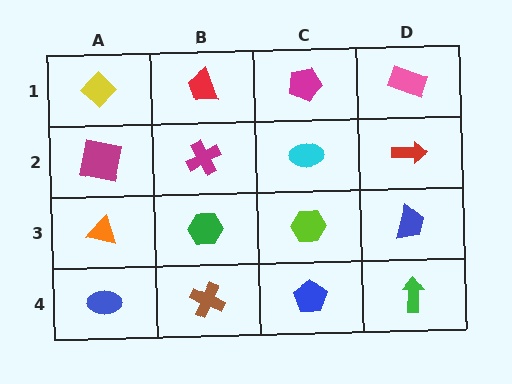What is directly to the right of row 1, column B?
A magenta pentagon.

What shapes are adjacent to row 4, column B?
A green hexagon (row 3, column B), a blue ellipse (row 4, column A), a blue pentagon (row 4, column C).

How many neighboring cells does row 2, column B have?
4.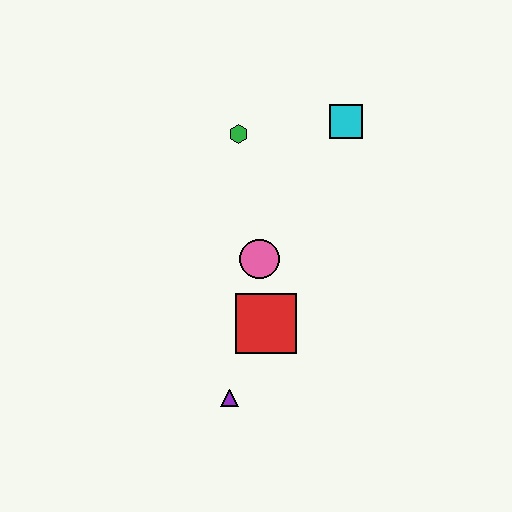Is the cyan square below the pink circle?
No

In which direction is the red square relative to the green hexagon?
The red square is below the green hexagon.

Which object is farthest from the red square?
The cyan square is farthest from the red square.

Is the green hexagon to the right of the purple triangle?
Yes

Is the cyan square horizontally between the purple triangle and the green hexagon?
No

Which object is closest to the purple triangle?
The red square is closest to the purple triangle.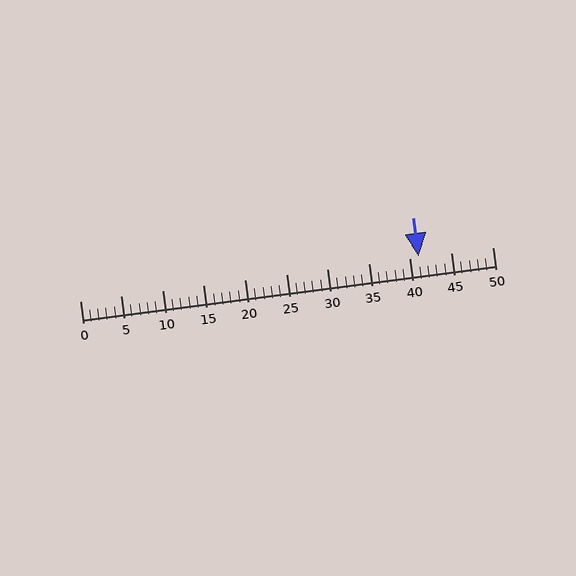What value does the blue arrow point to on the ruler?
The blue arrow points to approximately 41.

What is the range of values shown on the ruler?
The ruler shows values from 0 to 50.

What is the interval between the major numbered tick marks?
The major tick marks are spaced 5 units apart.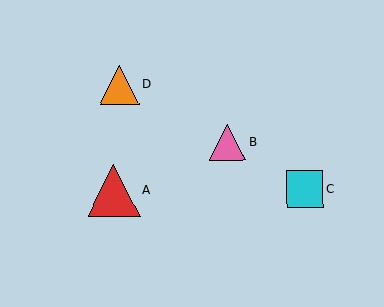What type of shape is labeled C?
Shape C is a cyan square.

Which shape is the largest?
The red triangle (labeled A) is the largest.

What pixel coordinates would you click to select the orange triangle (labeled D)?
Click at (119, 84) to select the orange triangle D.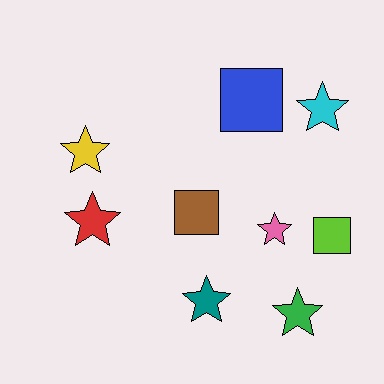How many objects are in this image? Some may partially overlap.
There are 9 objects.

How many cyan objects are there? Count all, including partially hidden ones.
There is 1 cyan object.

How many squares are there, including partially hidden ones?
There are 3 squares.